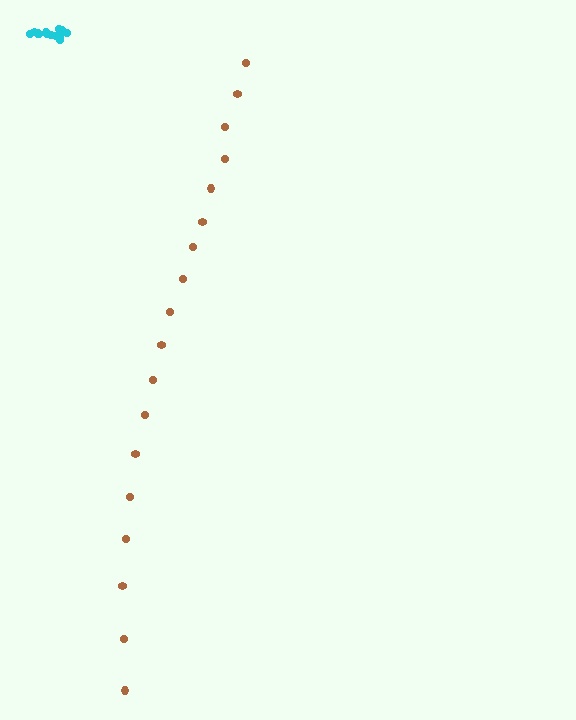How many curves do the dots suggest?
There are 2 distinct paths.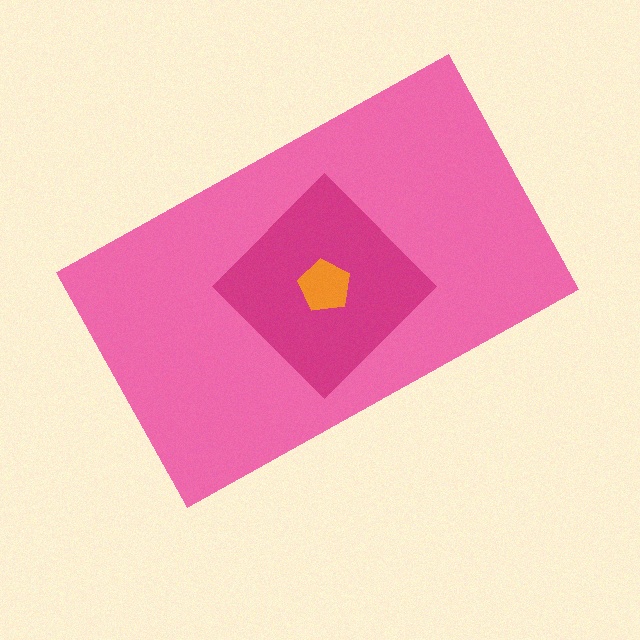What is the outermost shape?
The pink rectangle.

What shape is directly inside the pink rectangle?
The magenta diamond.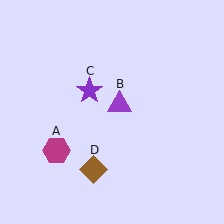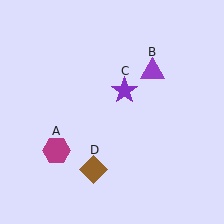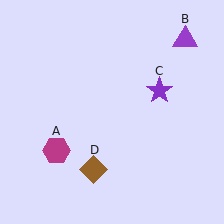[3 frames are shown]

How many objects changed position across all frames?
2 objects changed position: purple triangle (object B), purple star (object C).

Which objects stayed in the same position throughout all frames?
Magenta hexagon (object A) and brown diamond (object D) remained stationary.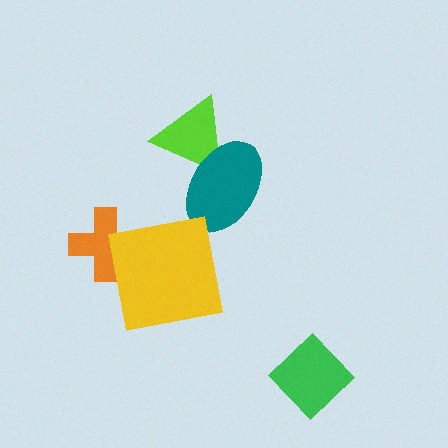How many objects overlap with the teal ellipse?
1 object overlaps with the teal ellipse.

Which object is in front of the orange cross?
The yellow square is in front of the orange cross.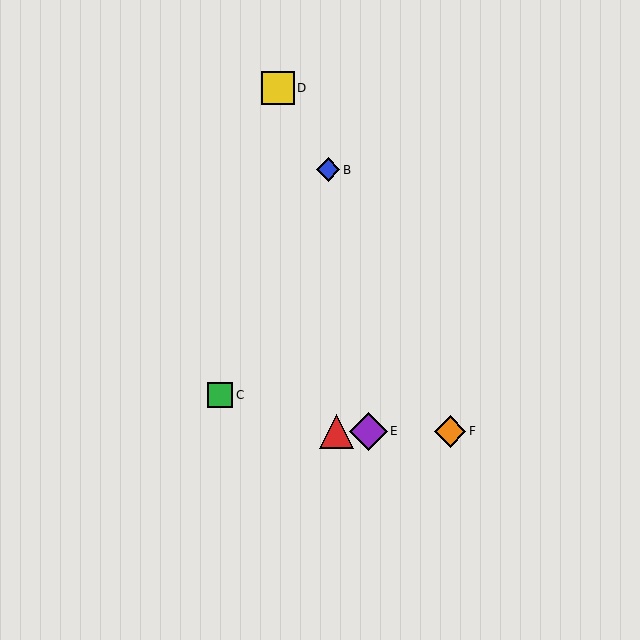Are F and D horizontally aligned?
No, F is at y≈431 and D is at y≈88.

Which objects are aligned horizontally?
Objects A, E, F are aligned horizontally.